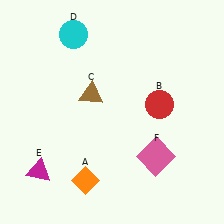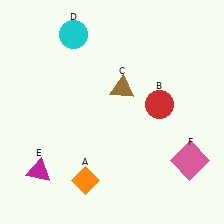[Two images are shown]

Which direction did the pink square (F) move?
The pink square (F) moved right.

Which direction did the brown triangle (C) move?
The brown triangle (C) moved right.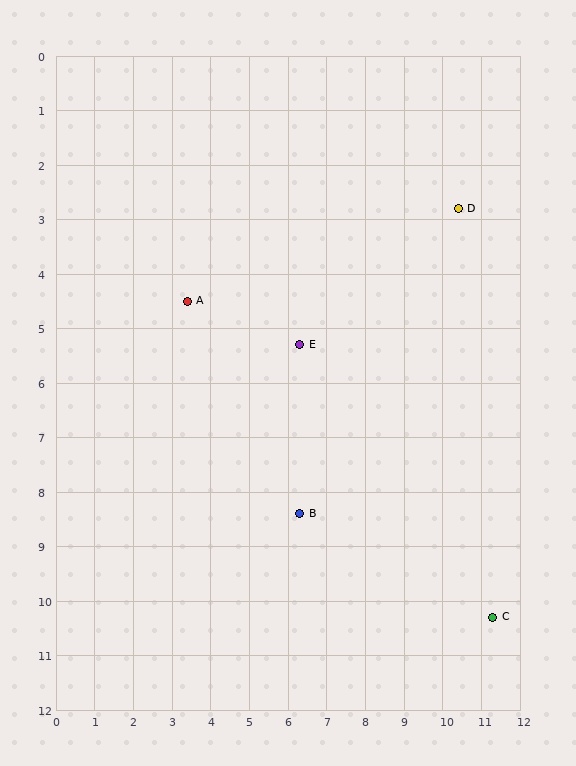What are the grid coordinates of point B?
Point B is at approximately (6.3, 8.4).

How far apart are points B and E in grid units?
Points B and E are about 3.1 grid units apart.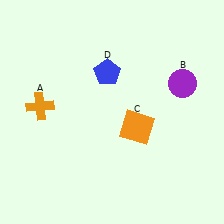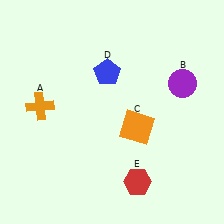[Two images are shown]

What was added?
A red hexagon (E) was added in Image 2.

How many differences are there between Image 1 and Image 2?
There is 1 difference between the two images.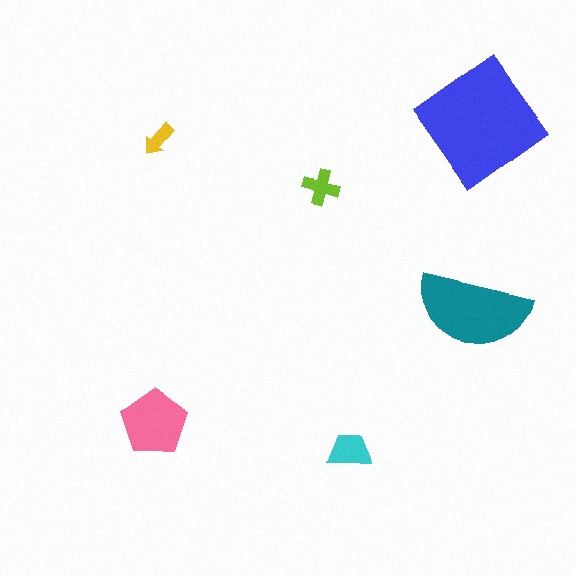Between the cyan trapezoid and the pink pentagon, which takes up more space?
The pink pentagon.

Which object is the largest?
The blue diamond.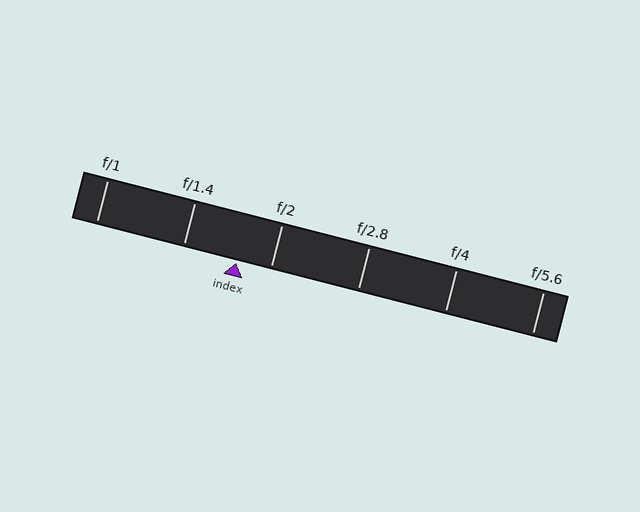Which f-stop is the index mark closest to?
The index mark is closest to f/2.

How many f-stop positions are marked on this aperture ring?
There are 6 f-stop positions marked.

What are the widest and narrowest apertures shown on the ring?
The widest aperture shown is f/1 and the narrowest is f/5.6.